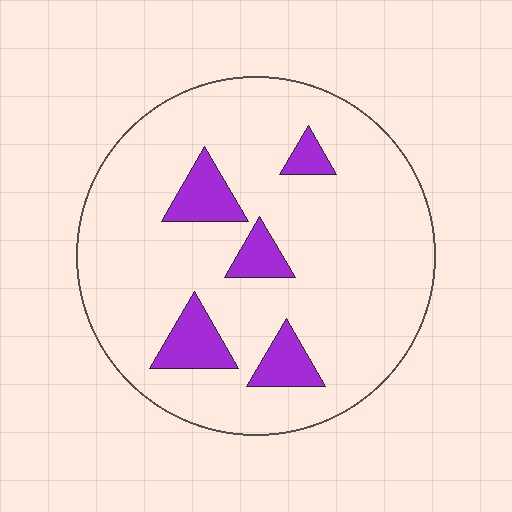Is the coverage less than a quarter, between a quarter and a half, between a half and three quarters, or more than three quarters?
Less than a quarter.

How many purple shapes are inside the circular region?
5.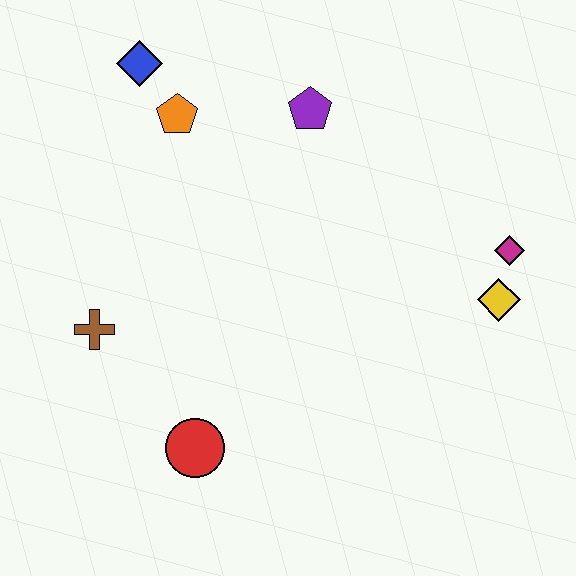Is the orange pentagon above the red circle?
Yes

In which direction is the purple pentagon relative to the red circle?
The purple pentagon is above the red circle.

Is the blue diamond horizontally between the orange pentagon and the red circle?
No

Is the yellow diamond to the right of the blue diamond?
Yes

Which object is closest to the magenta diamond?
The yellow diamond is closest to the magenta diamond.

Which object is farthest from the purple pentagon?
The red circle is farthest from the purple pentagon.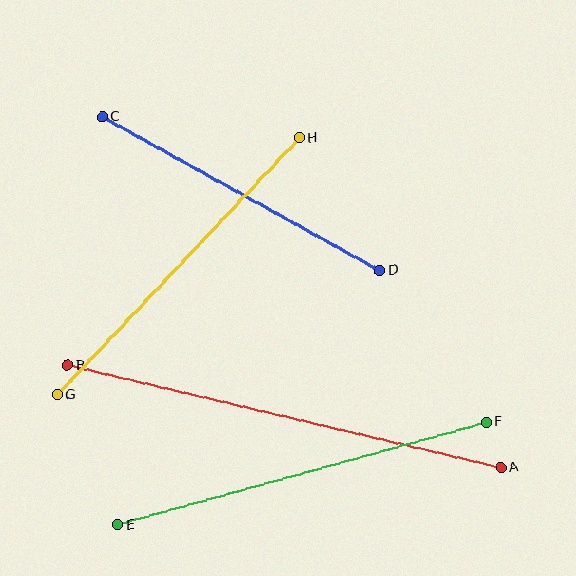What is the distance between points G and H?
The distance is approximately 353 pixels.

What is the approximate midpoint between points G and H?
The midpoint is at approximately (179, 266) pixels.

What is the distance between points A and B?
The distance is approximately 445 pixels.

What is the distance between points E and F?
The distance is approximately 383 pixels.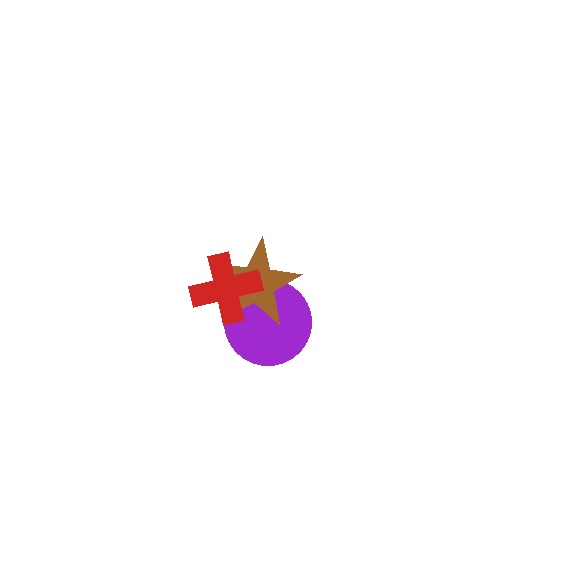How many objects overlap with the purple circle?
2 objects overlap with the purple circle.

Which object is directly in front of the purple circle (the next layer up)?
The brown star is directly in front of the purple circle.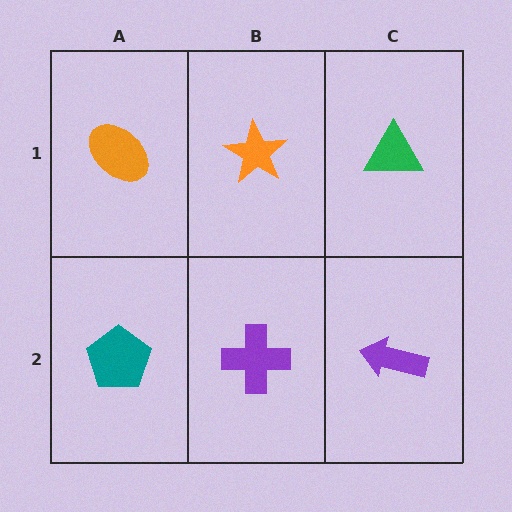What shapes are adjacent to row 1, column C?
A purple arrow (row 2, column C), an orange star (row 1, column B).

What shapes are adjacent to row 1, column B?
A purple cross (row 2, column B), an orange ellipse (row 1, column A), a green triangle (row 1, column C).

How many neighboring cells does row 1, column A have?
2.